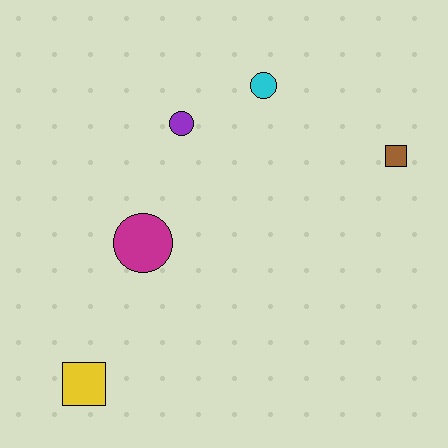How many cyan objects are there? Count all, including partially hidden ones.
There is 1 cyan object.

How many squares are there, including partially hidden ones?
There are 2 squares.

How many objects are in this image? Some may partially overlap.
There are 5 objects.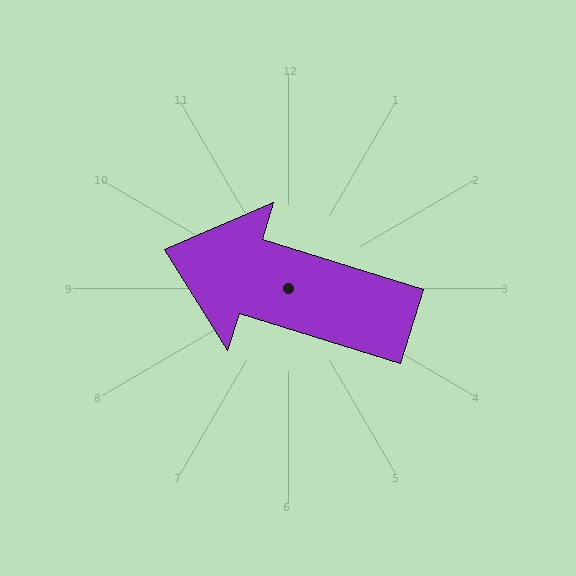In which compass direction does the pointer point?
West.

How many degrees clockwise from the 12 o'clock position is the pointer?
Approximately 287 degrees.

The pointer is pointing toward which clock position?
Roughly 10 o'clock.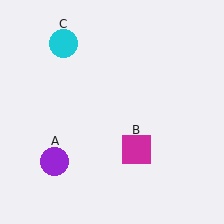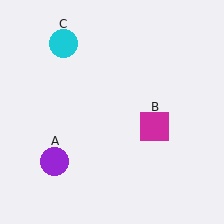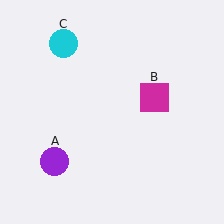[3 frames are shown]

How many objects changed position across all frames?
1 object changed position: magenta square (object B).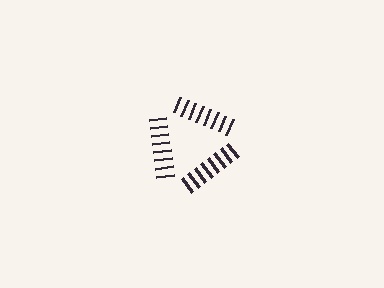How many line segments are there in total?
24 — 8 along each of the 3 edges.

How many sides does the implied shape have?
3 sides — the line-ends trace a triangle.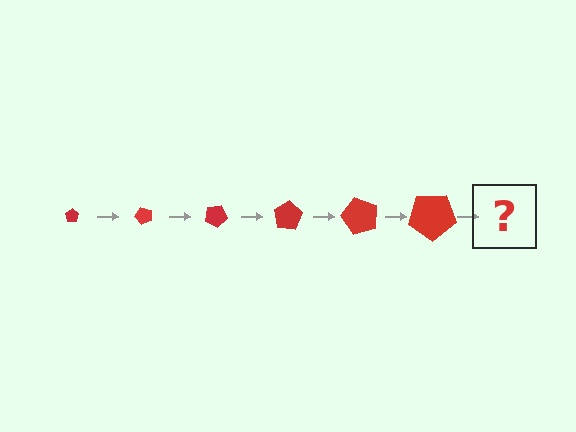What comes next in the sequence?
The next element should be a pentagon, larger than the previous one and rotated 300 degrees from the start.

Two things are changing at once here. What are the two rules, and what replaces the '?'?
The two rules are that the pentagon grows larger each step and it rotates 50 degrees each step. The '?' should be a pentagon, larger than the previous one and rotated 300 degrees from the start.